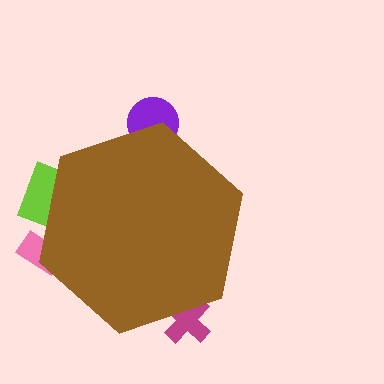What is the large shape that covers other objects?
A brown hexagon.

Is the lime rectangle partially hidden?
Yes, the lime rectangle is partially hidden behind the brown hexagon.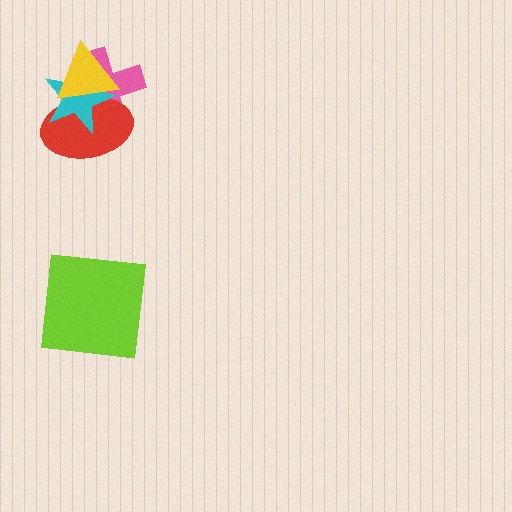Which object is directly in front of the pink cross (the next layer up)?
The red ellipse is directly in front of the pink cross.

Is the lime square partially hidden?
No, no other shape covers it.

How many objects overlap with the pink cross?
3 objects overlap with the pink cross.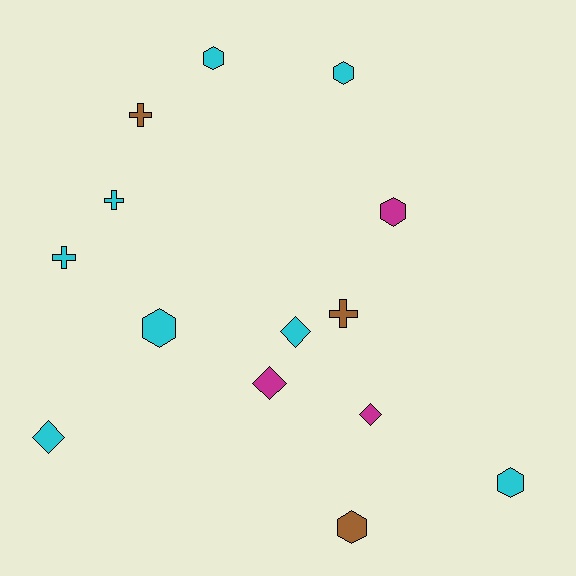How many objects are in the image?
There are 14 objects.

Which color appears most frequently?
Cyan, with 8 objects.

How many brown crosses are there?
There are 2 brown crosses.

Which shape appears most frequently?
Hexagon, with 6 objects.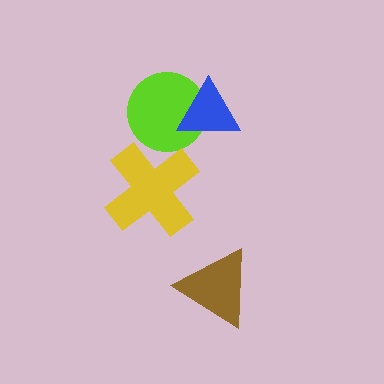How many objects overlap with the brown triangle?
0 objects overlap with the brown triangle.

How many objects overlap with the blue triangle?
1 object overlaps with the blue triangle.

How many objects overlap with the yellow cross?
0 objects overlap with the yellow cross.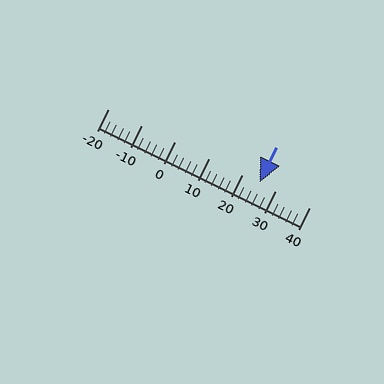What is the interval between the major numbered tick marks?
The major tick marks are spaced 10 units apart.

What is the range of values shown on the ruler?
The ruler shows values from -20 to 40.